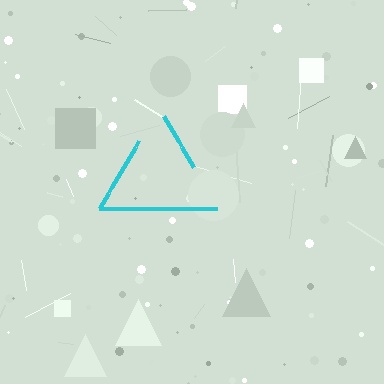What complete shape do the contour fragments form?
The contour fragments form a triangle.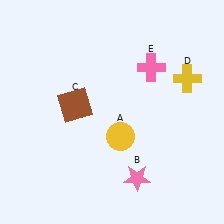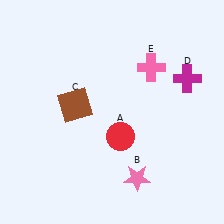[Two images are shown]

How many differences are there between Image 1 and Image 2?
There are 2 differences between the two images.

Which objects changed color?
A changed from yellow to red. D changed from yellow to magenta.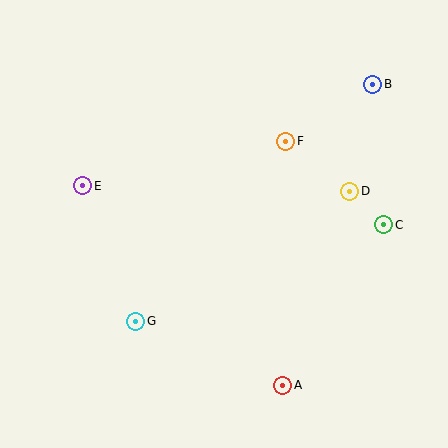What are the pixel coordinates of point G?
Point G is at (136, 321).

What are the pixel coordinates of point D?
Point D is at (350, 191).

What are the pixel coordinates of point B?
Point B is at (373, 84).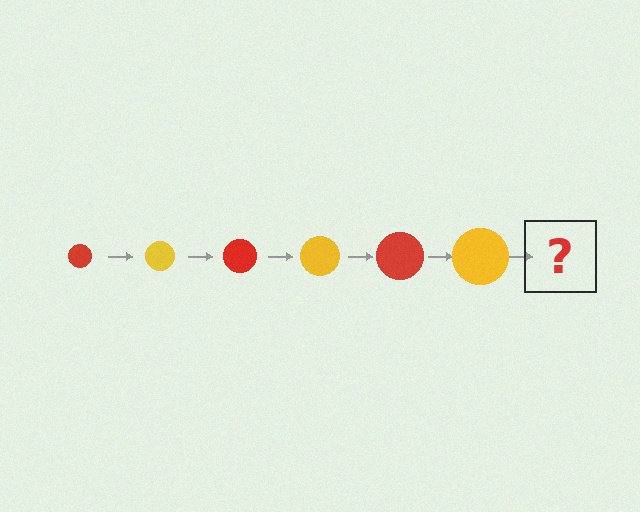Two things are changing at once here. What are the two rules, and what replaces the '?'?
The two rules are that the circle grows larger each step and the color cycles through red and yellow. The '?' should be a red circle, larger than the previous one.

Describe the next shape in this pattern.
It should be a red circle, larger than the previous one.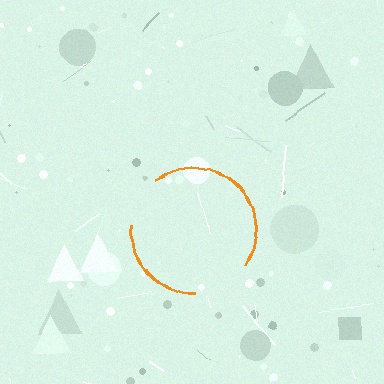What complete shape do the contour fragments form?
The contour fragments form a circle.